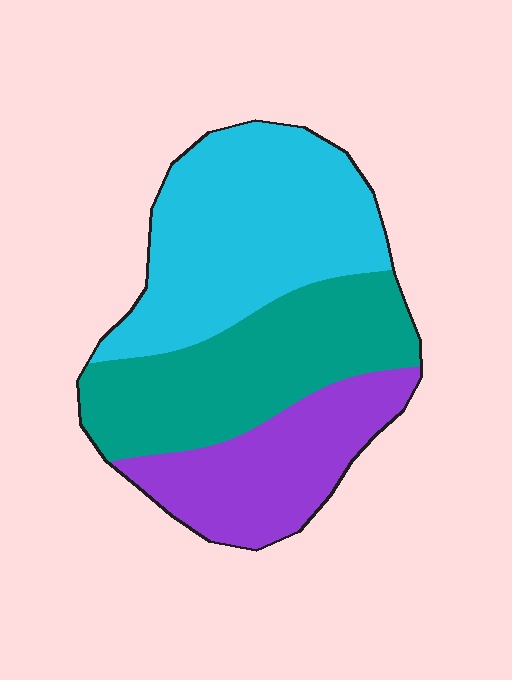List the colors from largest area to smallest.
From largest to smallest: cyan, teal, purple.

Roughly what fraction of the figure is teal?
Teal takes up between a quarter and a half of the figure.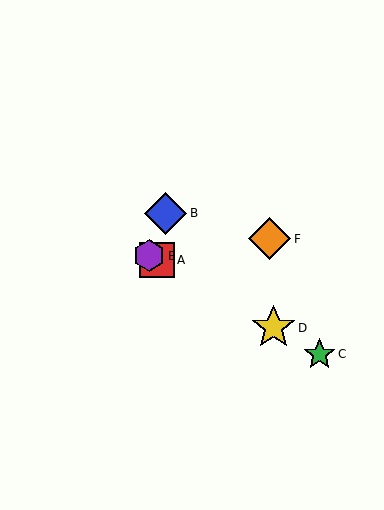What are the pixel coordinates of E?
Object E is at (149, 256).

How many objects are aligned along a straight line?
4 objects (A, C, D, E) are aligned along a straight line.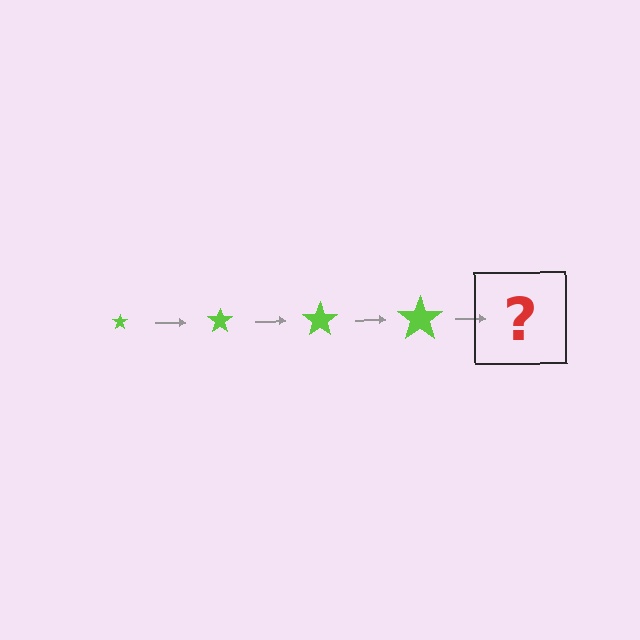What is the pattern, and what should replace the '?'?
The pattern is that the star gets progressively larger each step. The '?' should be a lime star, larger than the previous one.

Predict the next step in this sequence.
The next step is a lime star, larger than the previous one.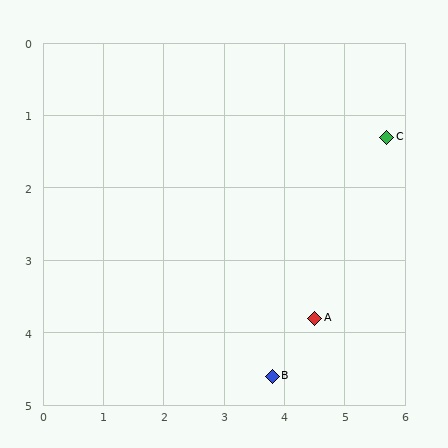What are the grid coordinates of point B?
Point B is at approximately (3.8, 4.6).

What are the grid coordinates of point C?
Point C is at approximately (5.7, 1.3).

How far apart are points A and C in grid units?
Points A and C are about 2.8 grid units apart.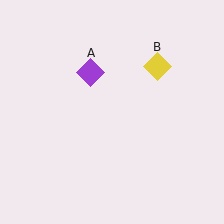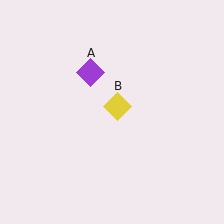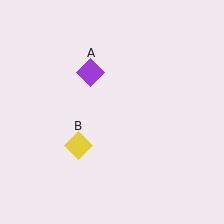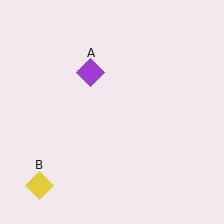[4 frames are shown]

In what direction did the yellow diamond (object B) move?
The yellow diamond (object B) moved down and to the left.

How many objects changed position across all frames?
1 object changed position: yellow diamond (object B).